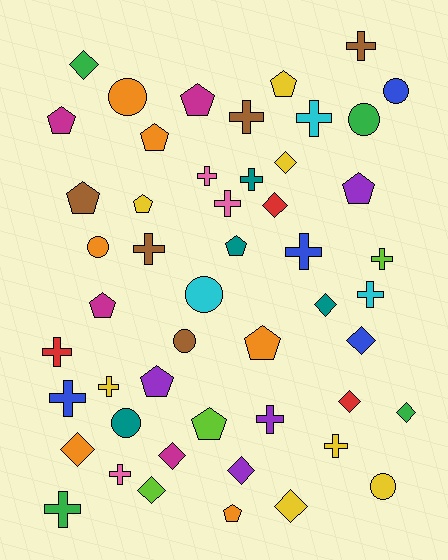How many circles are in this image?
There are 8 circles.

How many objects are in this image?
There are 50 objects.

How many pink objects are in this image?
There are 3 pink objects.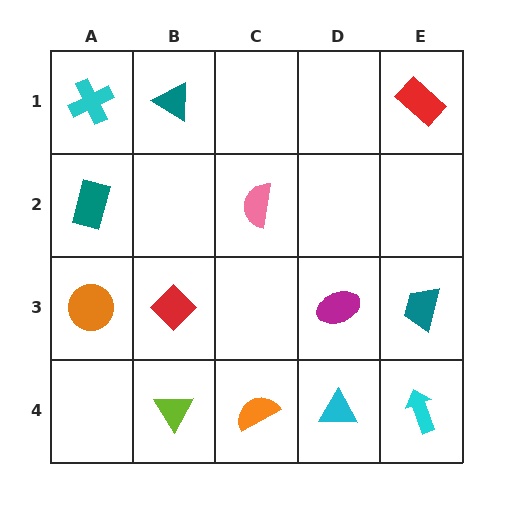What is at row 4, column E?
A cyan arrow.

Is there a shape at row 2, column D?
No, that cell is empty.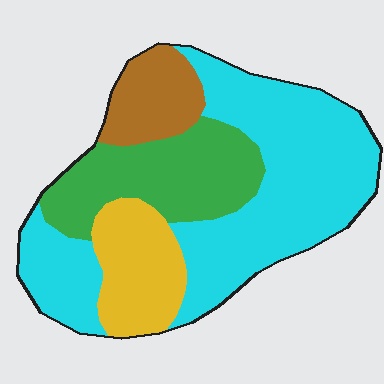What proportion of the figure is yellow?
Yellow covers roughly 15% of the figure.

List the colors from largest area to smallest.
From largest to smallest: cyan, green, yellow, brown.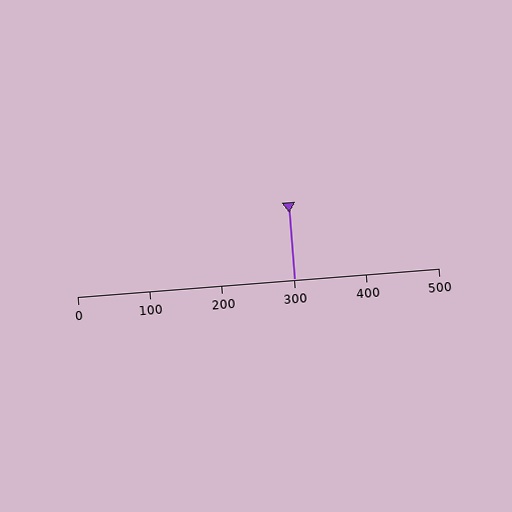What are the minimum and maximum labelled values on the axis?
The axis runs from 0 to 500.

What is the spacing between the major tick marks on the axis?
The major ticks are spaced 100 apart.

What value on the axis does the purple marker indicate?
The marker indicates approximately 300.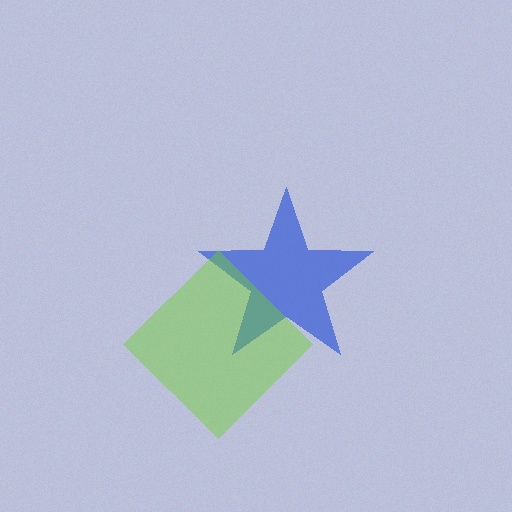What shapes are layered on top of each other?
The layered shapes are: a blue star, a lime diamond.